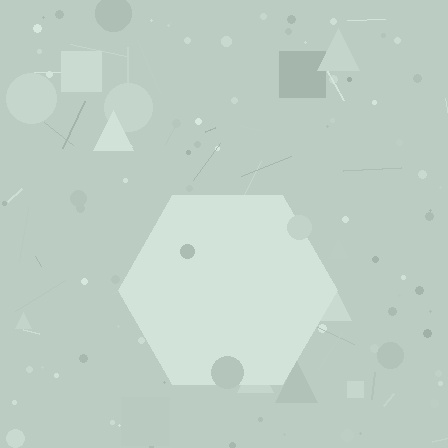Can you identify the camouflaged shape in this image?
The camouflaged shape is a hexagon.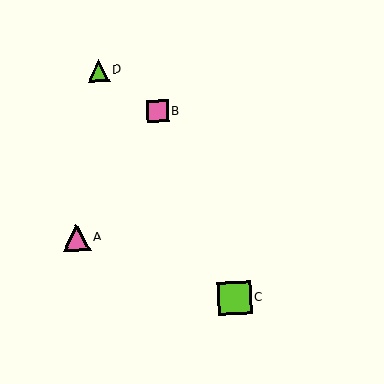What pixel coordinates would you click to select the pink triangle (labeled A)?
Click at (77, 238) to select the pink triangle A.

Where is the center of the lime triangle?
The center of the lime triangle is at (98, 71).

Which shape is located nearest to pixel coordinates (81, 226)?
The pink triangle (labeled A) at (77, 238) is nearest to that location.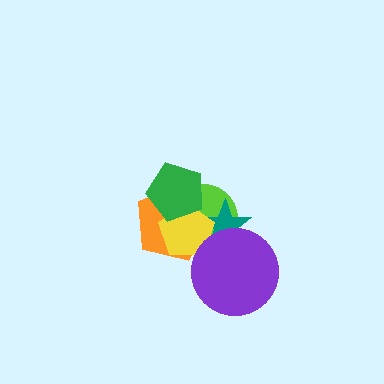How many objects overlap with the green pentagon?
3 objects overlap with the green pentagon.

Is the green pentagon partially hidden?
No, no other shape covers it.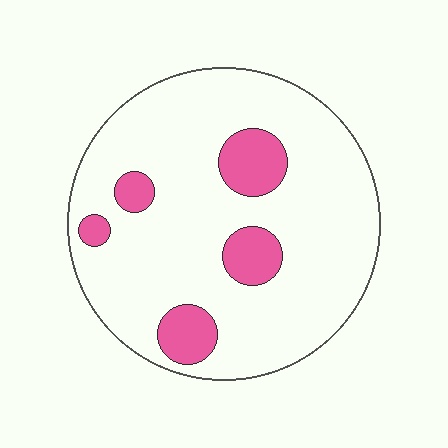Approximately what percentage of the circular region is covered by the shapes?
Approximately 15%.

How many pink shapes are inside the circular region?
5.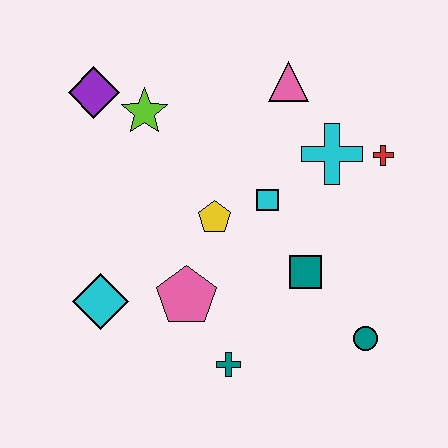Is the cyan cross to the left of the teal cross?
No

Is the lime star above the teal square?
Yes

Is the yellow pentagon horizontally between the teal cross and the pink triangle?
No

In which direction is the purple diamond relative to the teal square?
The purple diamond is to the left of the teal square.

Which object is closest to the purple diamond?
The lime star is closest to the purple diamond.